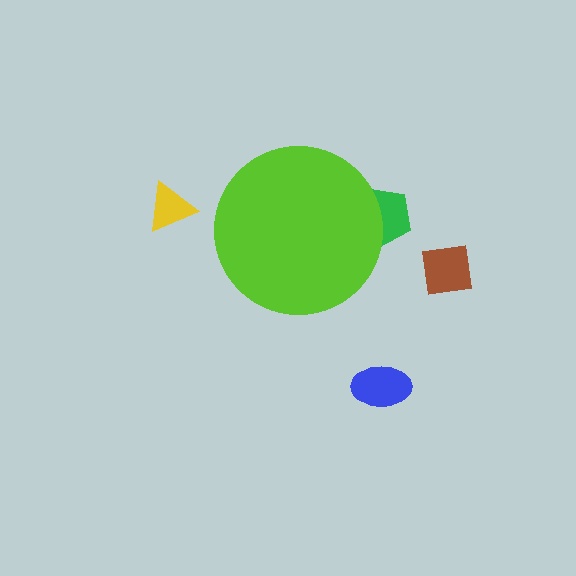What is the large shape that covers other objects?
A lime circle.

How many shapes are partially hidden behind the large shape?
1 shape is partially hidden.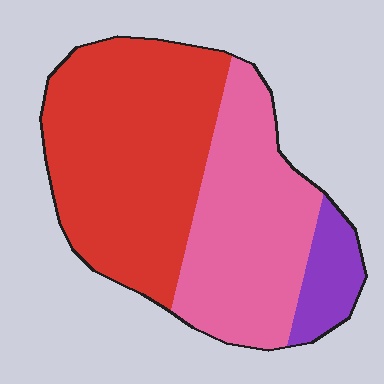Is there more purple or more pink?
Pink.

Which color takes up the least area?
Purple, at roughly 10%.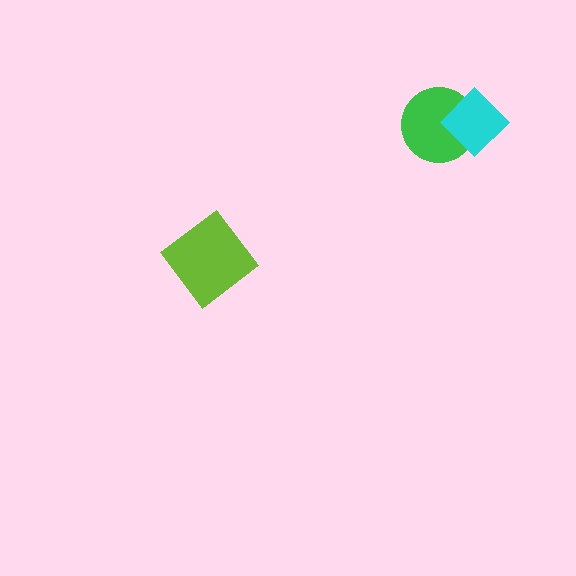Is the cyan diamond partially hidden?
No, no other shape covers it.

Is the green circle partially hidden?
Yes, it is partially covered by another shape.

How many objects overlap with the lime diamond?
0 objects overlap with the lime diamond.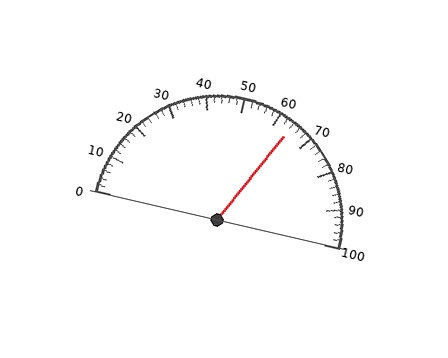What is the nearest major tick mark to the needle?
The nearest major tick mark is 60.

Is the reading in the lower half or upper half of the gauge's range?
The reading is in the upper half of the range (0 to 100).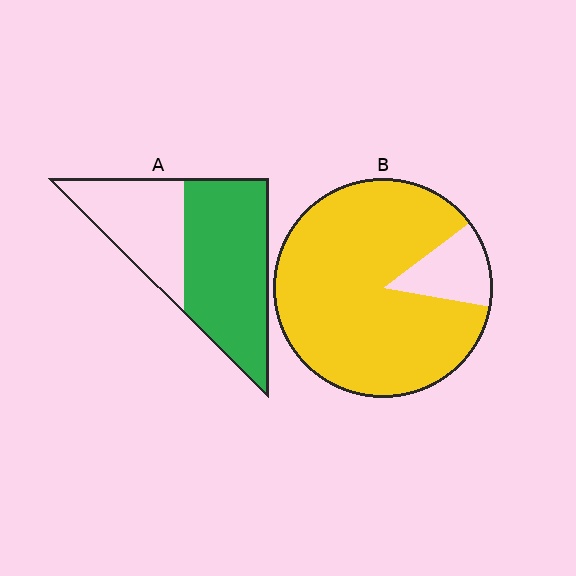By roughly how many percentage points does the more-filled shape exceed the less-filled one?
By roughly 25 percentage points (B over A).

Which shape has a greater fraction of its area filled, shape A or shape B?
Shape B.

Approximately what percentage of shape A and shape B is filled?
A is approximately 60% and B is approximately 85%.